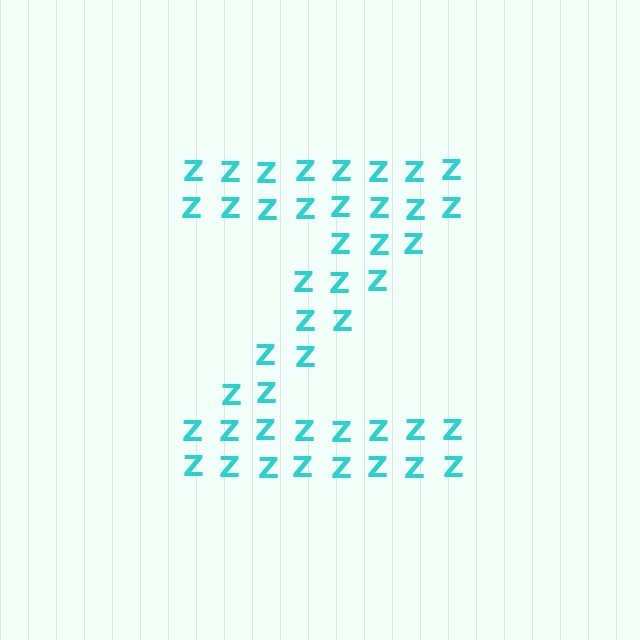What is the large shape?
The large shape is the letter Z.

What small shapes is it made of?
It is made of small letter Z's.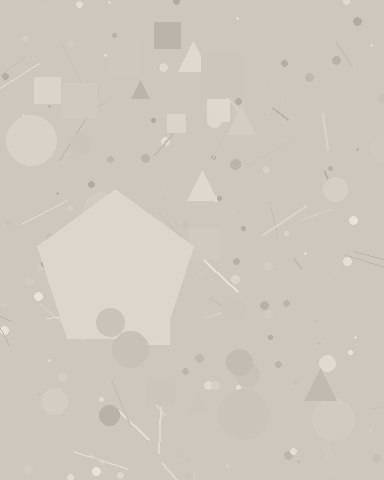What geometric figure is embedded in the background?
A pentagon is embedded in the background.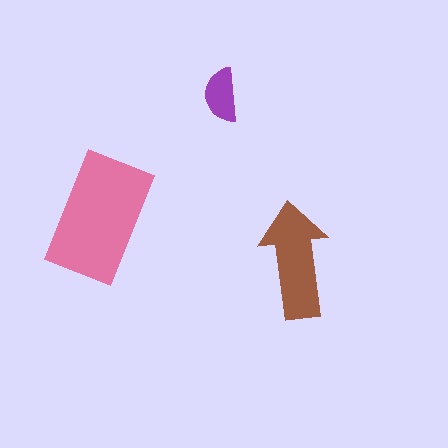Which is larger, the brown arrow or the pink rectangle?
The pink rectangle.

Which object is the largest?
The pink rectangle.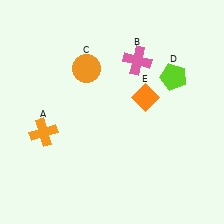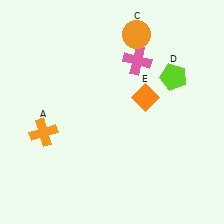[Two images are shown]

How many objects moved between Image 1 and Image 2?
1 object moved between the two images.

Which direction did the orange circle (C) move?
The orange circle (C) moved right.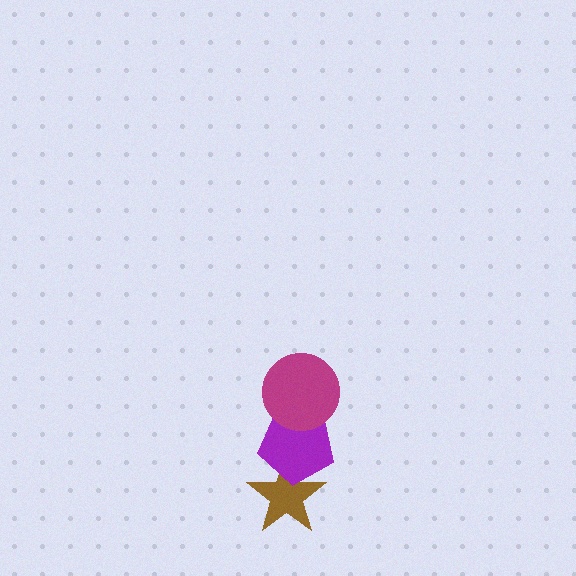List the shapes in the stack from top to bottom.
From top to bottom: the magenta circle, the purple pentagon, the brown star.